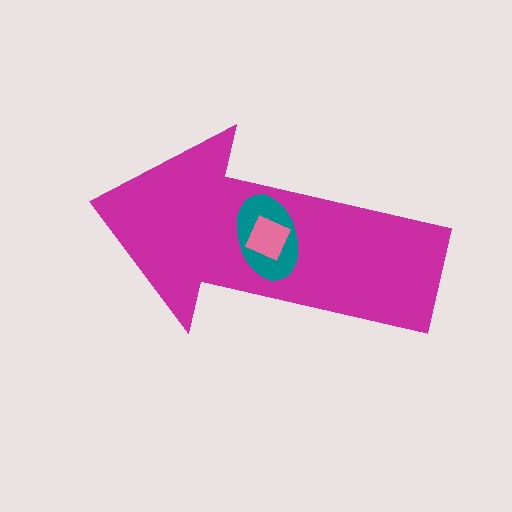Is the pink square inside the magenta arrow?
Yes.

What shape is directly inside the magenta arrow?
The teal ellipse.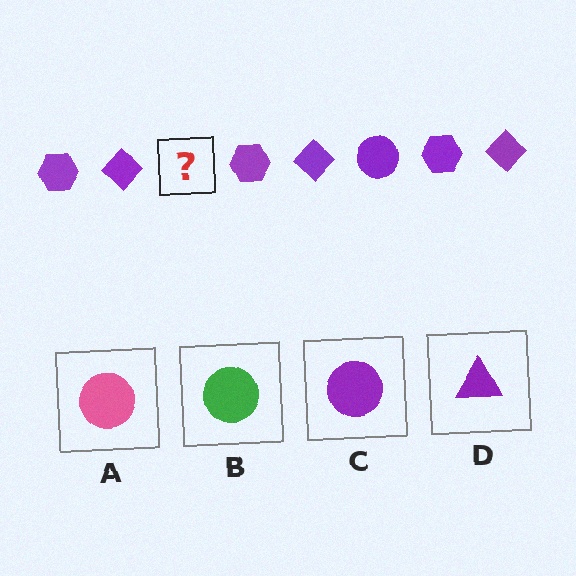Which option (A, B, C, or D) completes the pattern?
C.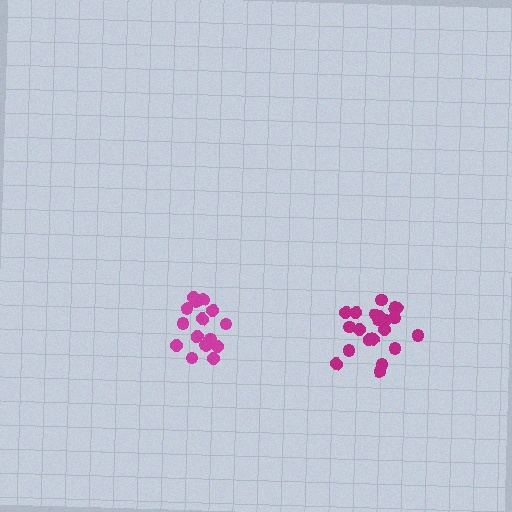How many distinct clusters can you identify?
There are 2 distinct clusters.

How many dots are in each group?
Group 1: 15 dots, Group 2: 21 dots (36 total).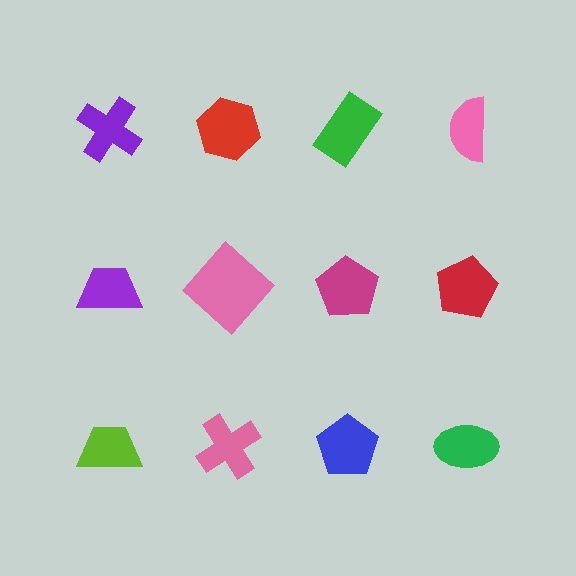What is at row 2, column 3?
A magenta pentagon.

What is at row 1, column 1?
A purple cross.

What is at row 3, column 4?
A green ellipse.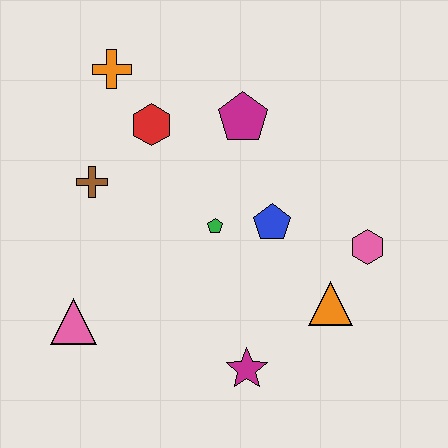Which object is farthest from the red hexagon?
The magenta star is farthest from the red hexagon.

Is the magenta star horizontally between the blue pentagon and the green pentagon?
Yes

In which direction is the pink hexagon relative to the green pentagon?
The pink hexagon is to the right of the green pentagon.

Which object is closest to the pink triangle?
The brown cross is closest to the pink triangle.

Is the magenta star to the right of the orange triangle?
No